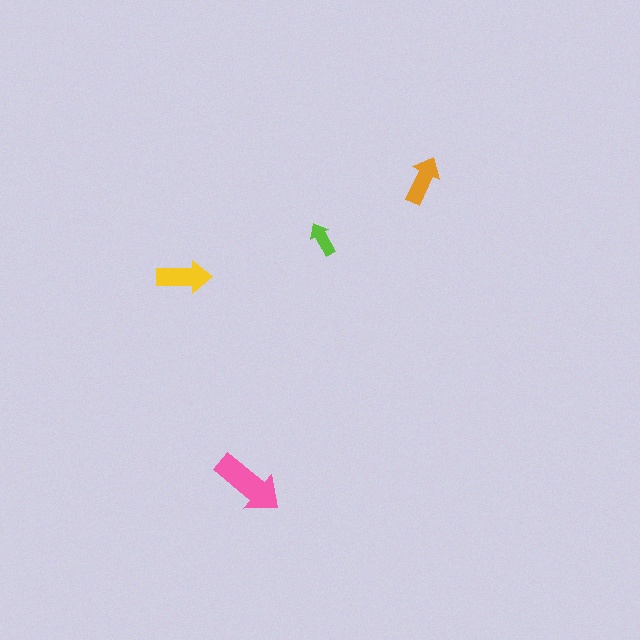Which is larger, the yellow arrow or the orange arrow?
The yellow one.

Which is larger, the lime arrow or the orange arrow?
The orange one.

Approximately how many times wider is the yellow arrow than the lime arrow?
About 1.5 times wider.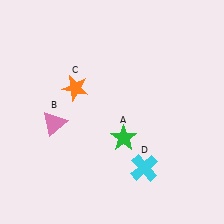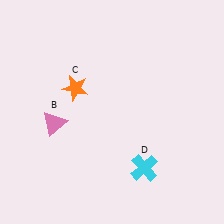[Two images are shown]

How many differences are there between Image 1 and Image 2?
There is 1 difference between the two images.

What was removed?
The green star (A) was removed in Image 2.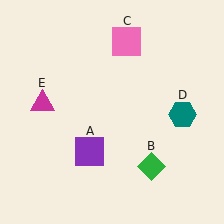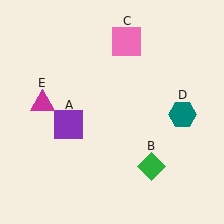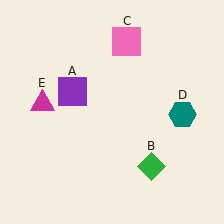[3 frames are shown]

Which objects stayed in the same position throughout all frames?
Green diamond (object B) and pink square (object C) and teal hexagon (object D) and magenta triangle (object E) remained stationary.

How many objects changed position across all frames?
1 object changed position: purple square (object A).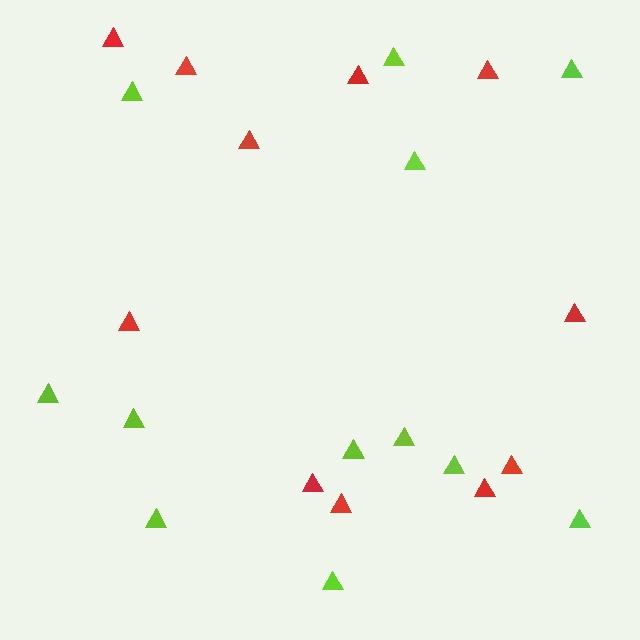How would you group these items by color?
There are 2 groups: one group of red triangles (11) and one group of lime triangles (12).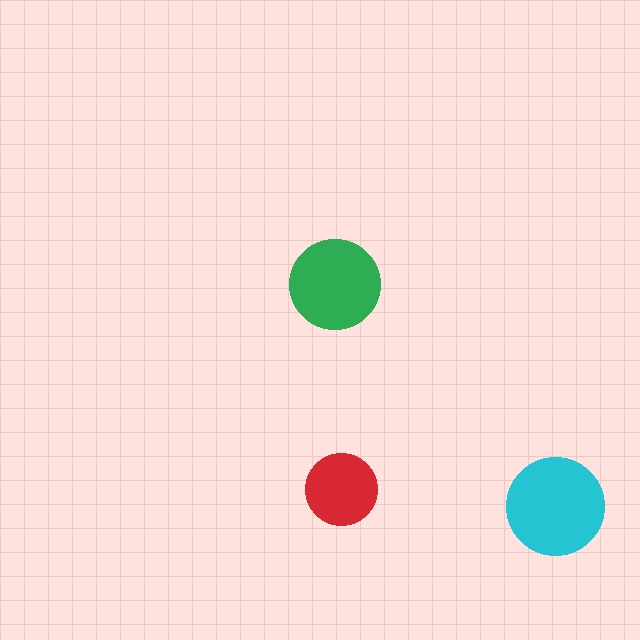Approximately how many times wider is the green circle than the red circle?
About 1.5 times wider.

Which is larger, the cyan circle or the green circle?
The cyan one.